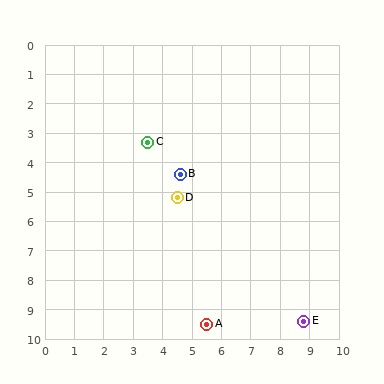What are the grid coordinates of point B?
Point B is at approximately (4.6, 4.4).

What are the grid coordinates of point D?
Point D is at approximately (4.5, 5.2).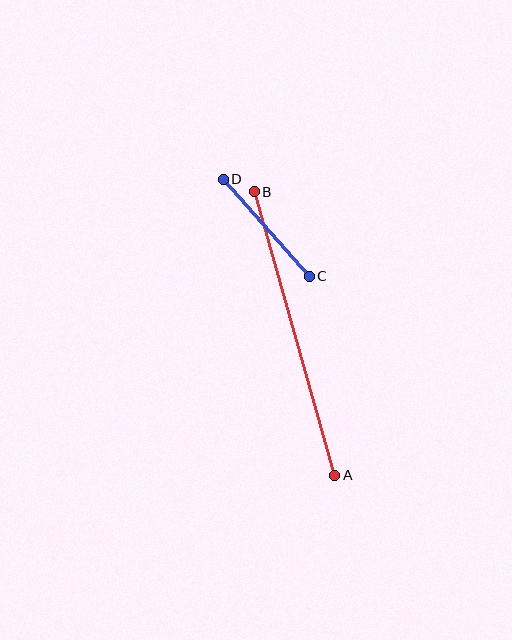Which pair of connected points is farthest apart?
Points A and B are farthest apart.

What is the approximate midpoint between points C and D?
The midpoint is at approximately (266, 228) pixels.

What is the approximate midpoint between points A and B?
The midpoint is at approximately (294, 334) pixels.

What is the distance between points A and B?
The distance is approximately 294 pixels.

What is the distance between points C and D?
The distance is approximately 129 pixels.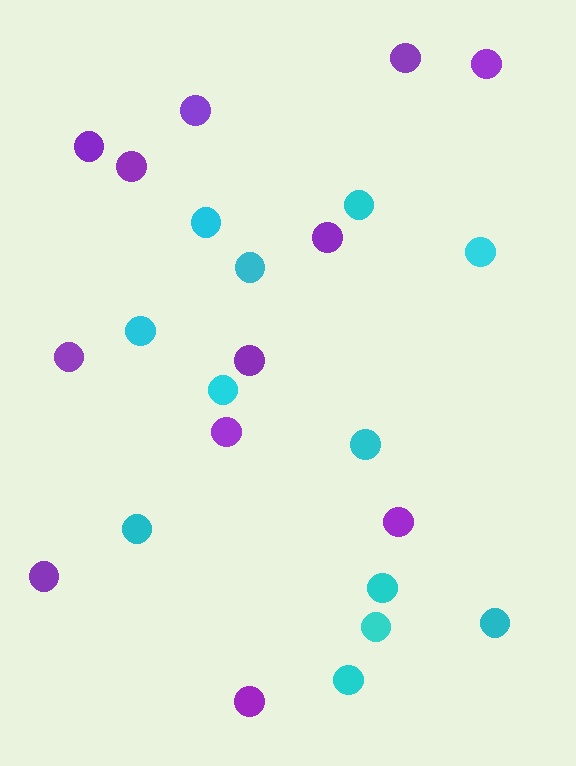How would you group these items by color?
There are 2 groups: one group of cyan circles (12) and one group of purple circles (12).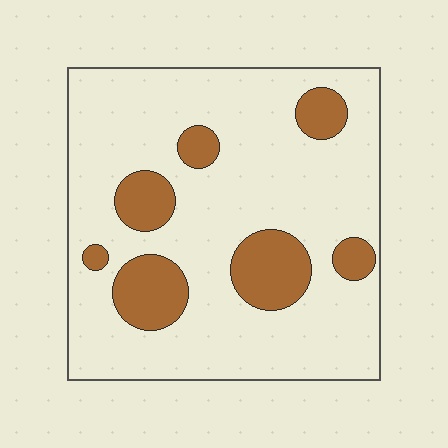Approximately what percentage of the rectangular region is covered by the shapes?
Approximately 20%.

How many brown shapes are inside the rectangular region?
7.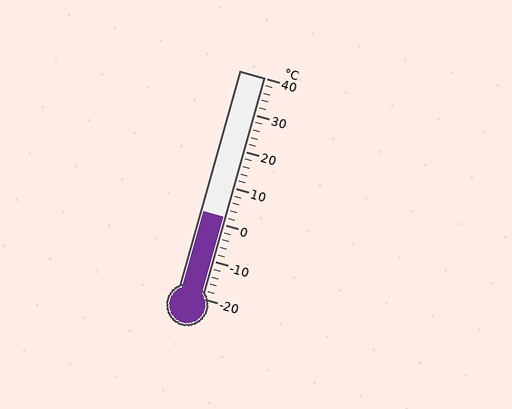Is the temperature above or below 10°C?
The temperature is below 10°C.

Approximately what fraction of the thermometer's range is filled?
The thermometer is filled to approximately 35% of its range.